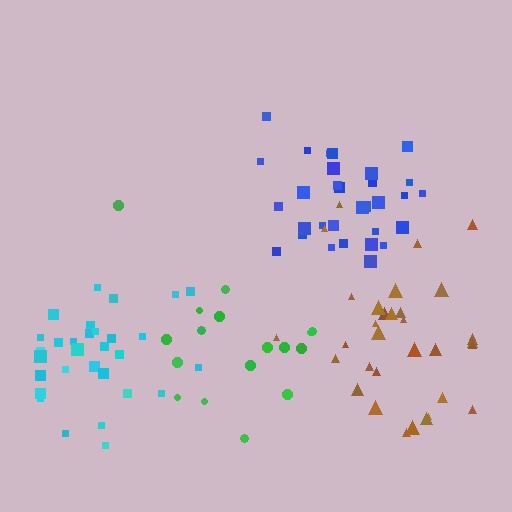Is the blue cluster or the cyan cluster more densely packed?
Cyan.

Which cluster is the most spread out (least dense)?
Green.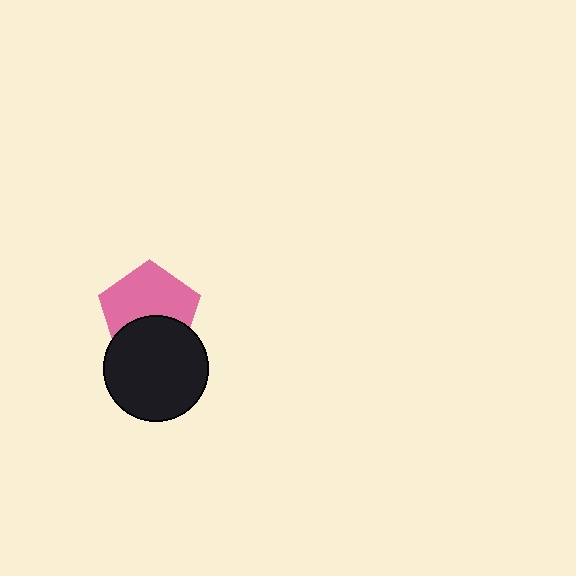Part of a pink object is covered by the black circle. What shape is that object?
It is a pentagon.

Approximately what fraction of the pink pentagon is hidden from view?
Roughly 37% of the pink pentagon is hidden behind the black circle.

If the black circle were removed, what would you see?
You would see the complete pink pentagon.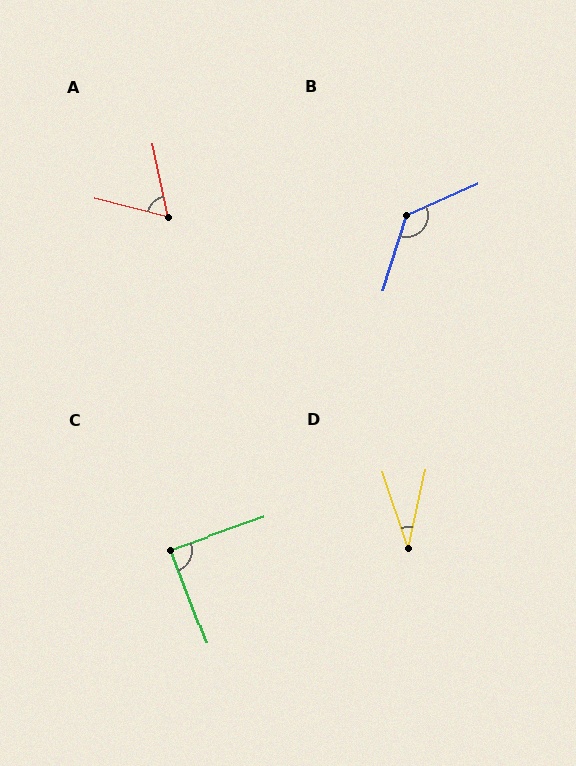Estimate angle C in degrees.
Approximately 88 degrees.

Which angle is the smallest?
D, at approximately 31 degrees.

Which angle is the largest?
B, at approximately 132 degrees.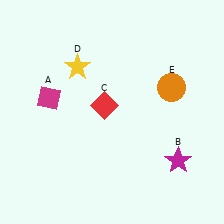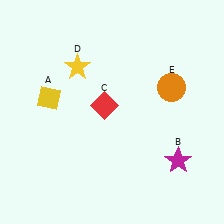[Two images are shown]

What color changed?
The diamond (A) changed from magenta in Image 1 to yellow in Image 2.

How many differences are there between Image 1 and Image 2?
There is 1 difference between the two images.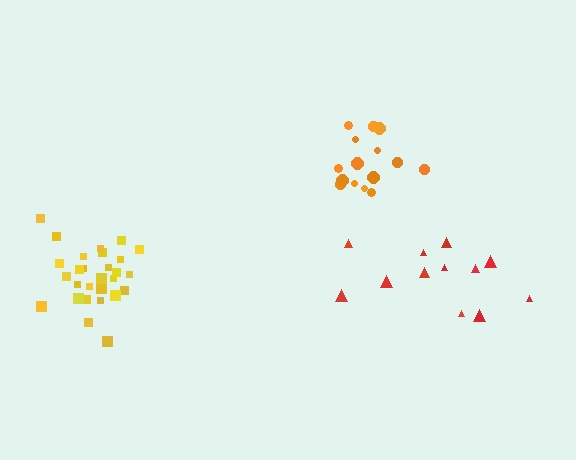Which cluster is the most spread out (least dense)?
Red.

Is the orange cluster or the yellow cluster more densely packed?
Yellow.